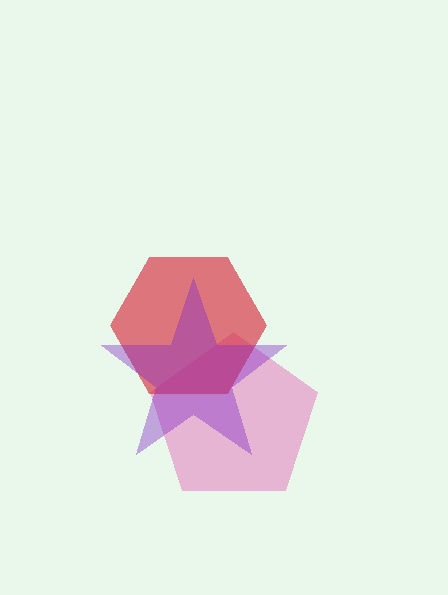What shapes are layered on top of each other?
The layered shapes are: a pink pentagon, a red hexagon, a purple star.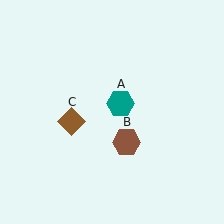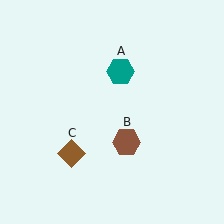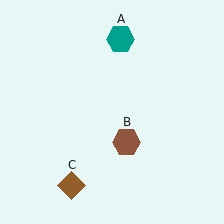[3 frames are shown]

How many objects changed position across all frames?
2 objects changed position: teal hexagon (object A), brown diamond (object C).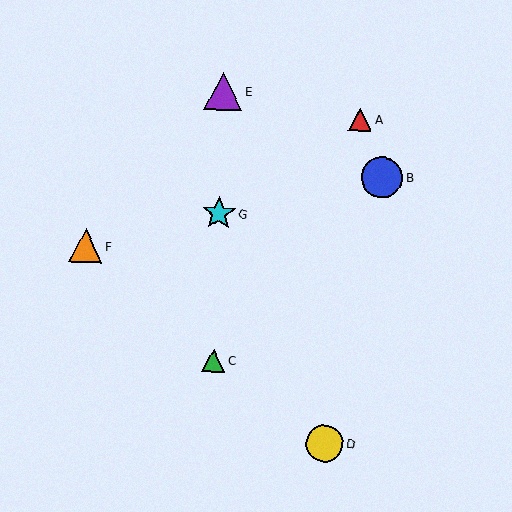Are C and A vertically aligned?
No, C is at x≈214 and A is at x≈360.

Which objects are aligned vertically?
Objects C, E, G are aligned vertically.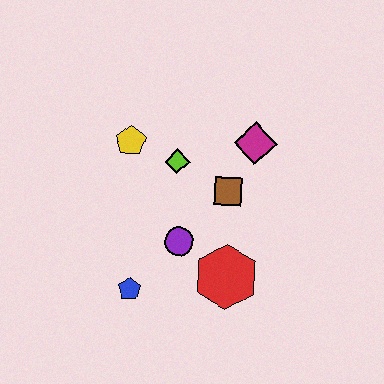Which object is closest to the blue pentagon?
The purple circle is closest to the blue pentagon.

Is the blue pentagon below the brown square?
Yes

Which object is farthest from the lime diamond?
The blue pentagon is farthest from the lime diamond.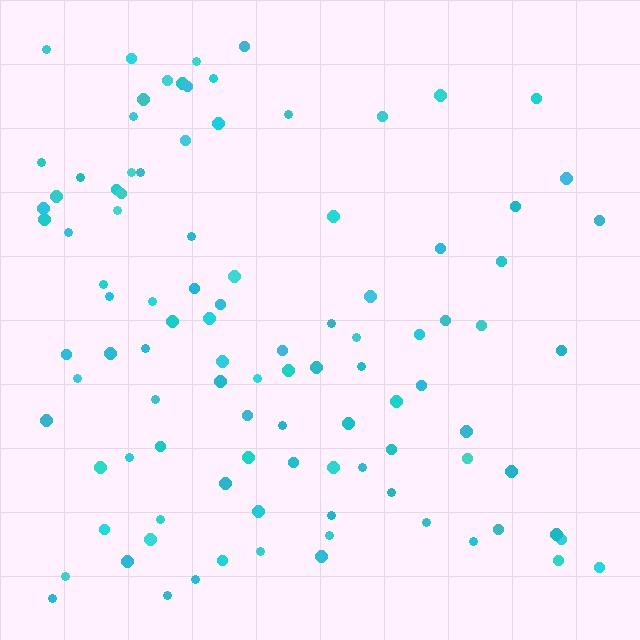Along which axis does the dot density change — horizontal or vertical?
Horizontal.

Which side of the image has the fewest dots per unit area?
The right.